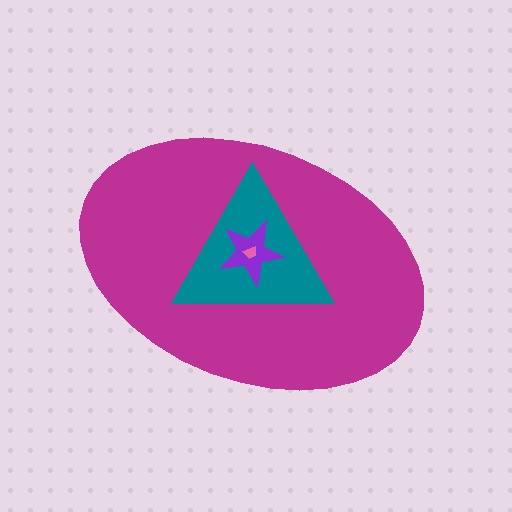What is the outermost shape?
The magenta ellipse.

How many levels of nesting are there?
4.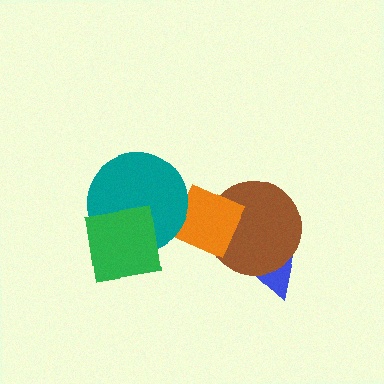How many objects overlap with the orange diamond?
3 objects overlap with the orange diamond.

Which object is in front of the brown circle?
The orange diamond is in front of the brown circle.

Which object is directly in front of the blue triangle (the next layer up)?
The brown circle is directly in front of the blue triangle.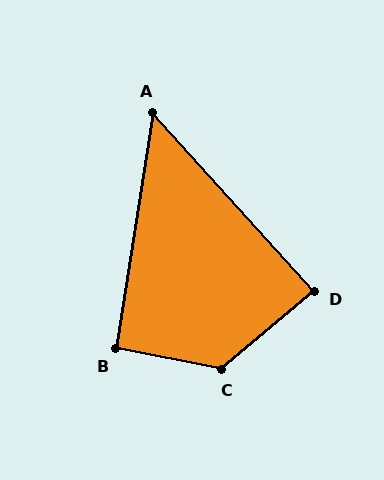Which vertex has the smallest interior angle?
A, at approximately 51 degrees.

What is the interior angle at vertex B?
Approximately 92 degrees (approximately right).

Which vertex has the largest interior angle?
C, at approximately 129 degrees.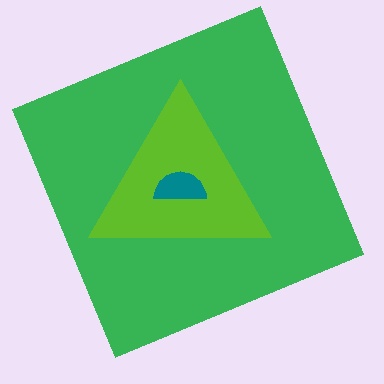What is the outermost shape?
The green square.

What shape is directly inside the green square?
The lime triangle.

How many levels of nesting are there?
3.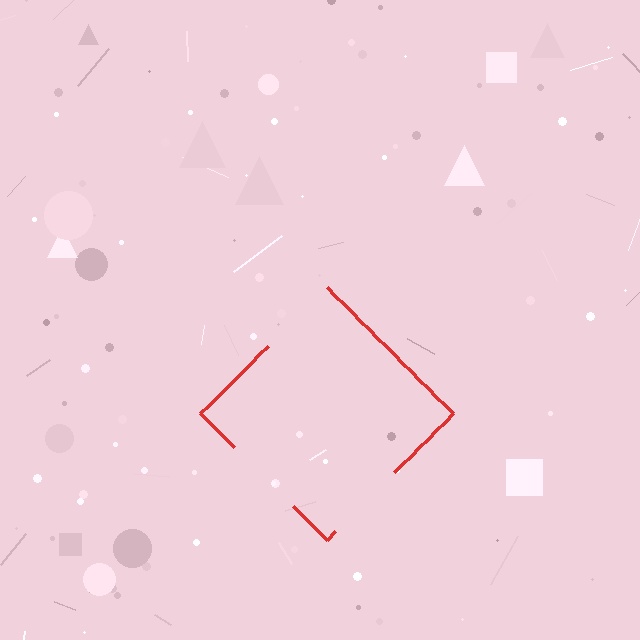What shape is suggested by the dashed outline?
The dashed outline suggests a diamond.